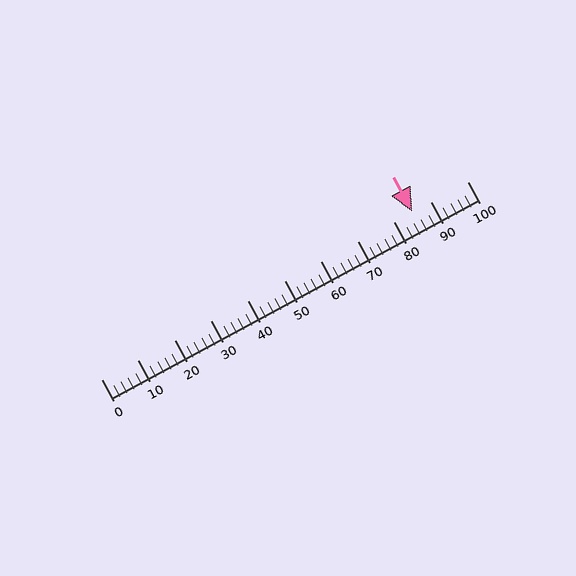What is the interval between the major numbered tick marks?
The major tick marks are spaced 10 units apart.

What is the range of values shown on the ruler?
The ruler shows values from 0 to 100.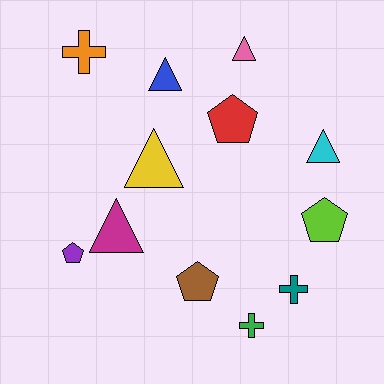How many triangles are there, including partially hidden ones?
There are 5 triangles.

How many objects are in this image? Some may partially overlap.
There are 12 objects.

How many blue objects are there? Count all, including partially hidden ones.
There is 1 blue object.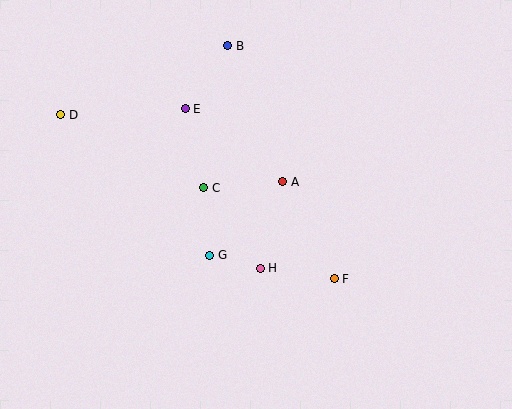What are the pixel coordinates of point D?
Point D is at (61, 115).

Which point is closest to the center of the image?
Point A at (283, 182) is closest to the center.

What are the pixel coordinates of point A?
Point A is at (283, 182).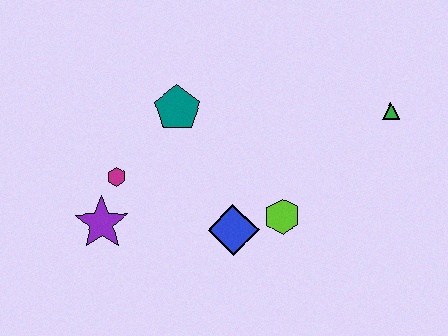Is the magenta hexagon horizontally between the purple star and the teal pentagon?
Yes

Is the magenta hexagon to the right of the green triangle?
No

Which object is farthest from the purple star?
The green triangle is farthest from the purple star.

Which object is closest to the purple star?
The magenta hexagon is closest to the purple star.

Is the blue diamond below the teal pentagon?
Yes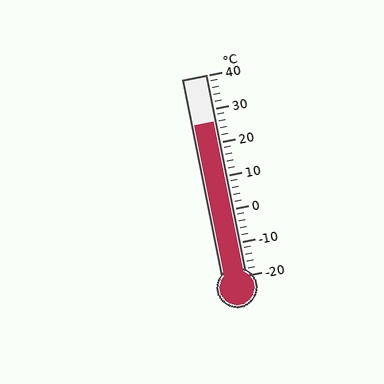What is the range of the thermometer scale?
The thermometer scale ranges from -20°C to 40°C.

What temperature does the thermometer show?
The thermometer shows approximately 26°C.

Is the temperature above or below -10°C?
The temperature is above -10°C.